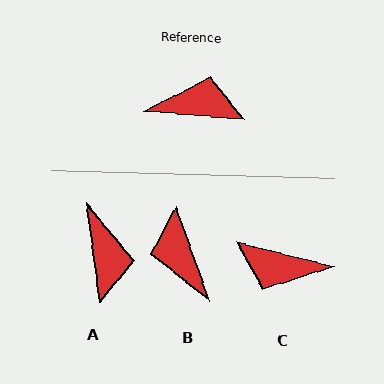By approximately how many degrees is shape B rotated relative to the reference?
Approximately 115 degrees counter-clockwise.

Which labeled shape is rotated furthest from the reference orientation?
C, about 170 degrees away.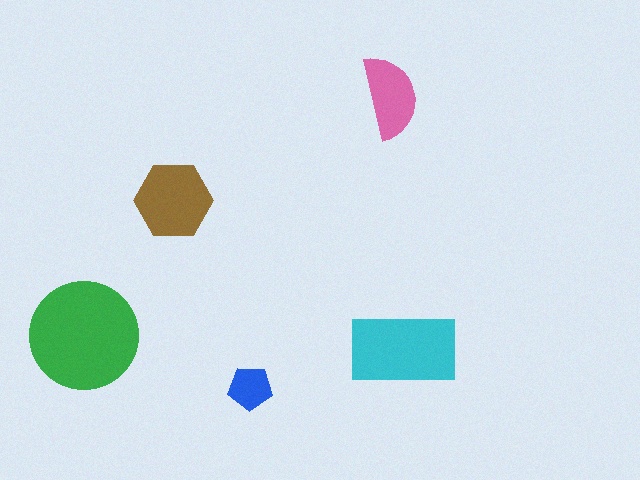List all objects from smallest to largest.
The blue pentagon, the pink semicircle, the brown hexagon, the cyan rectangle, the green circle.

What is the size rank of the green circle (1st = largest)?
1st.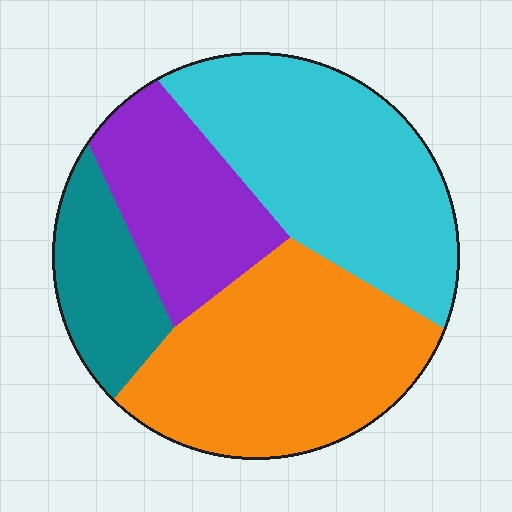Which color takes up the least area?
Teal, at roughly 15%.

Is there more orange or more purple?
Orange.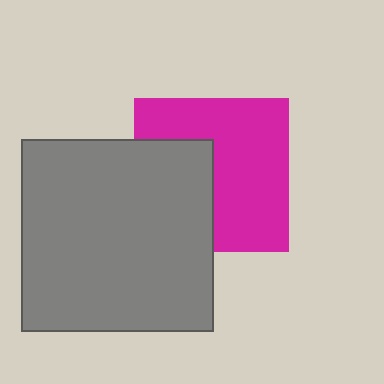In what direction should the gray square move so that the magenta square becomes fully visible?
The gray square should move left. That is the shortest direction to clear the overlap and leave the magenta square fully visible.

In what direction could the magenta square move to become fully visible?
The magenta square could move right. That would shift it out from behind the gray square entirely.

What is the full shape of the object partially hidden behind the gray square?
The partially hidden object is a magenta square.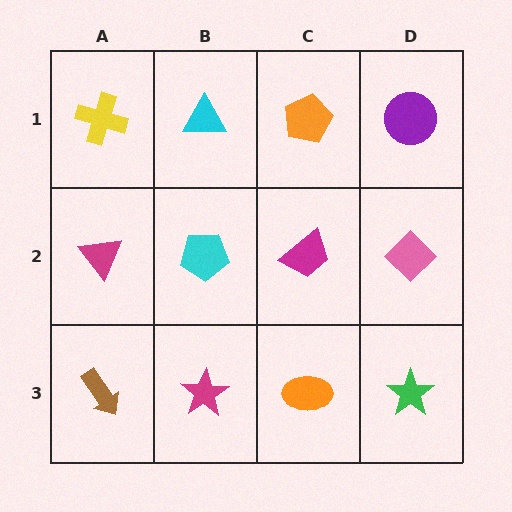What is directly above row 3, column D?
A pink diamond.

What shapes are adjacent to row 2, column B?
A cyan triangle (row 1, column B), a magenta star (row 3, column B), a magenta triangle (row 2, column A), a magenta trapezoid (row 2, column C).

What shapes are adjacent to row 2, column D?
A purple circle (row 1, column D), a green star (row 3, column D), a magenta trapezoid (row 2, column C).